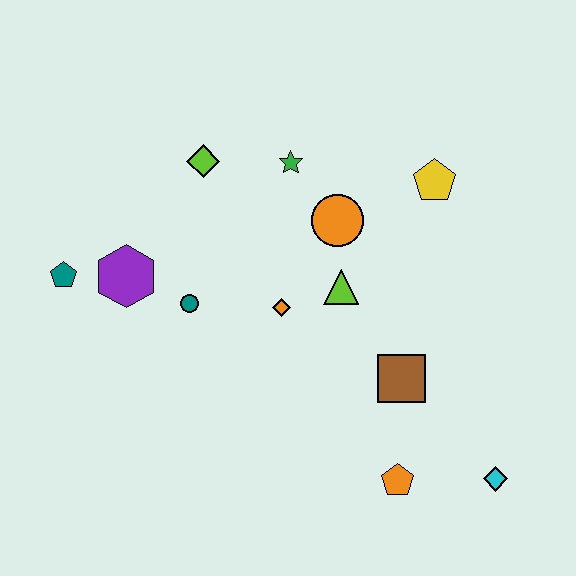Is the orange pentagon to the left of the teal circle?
No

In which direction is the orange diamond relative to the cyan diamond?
The orange diamond is to the left of the cyan diamond.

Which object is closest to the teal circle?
The purple hexagon is closest to the teal circle.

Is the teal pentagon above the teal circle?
Yes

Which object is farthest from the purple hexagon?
The cyan diamond is farthest from the purple hexagon.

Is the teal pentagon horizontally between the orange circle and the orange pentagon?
No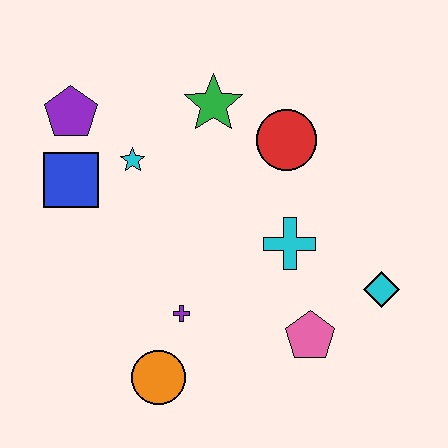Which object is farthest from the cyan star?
The cyan diamond is farthest from the cyan star.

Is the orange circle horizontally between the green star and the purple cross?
No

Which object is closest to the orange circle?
The purple cross is closest to the orange circle.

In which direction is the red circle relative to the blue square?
The red circle is to the right of the blue square.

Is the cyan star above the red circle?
No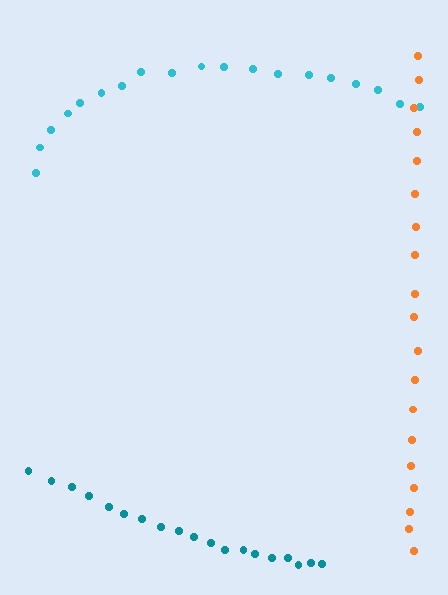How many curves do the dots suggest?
There are 3 distinct paths.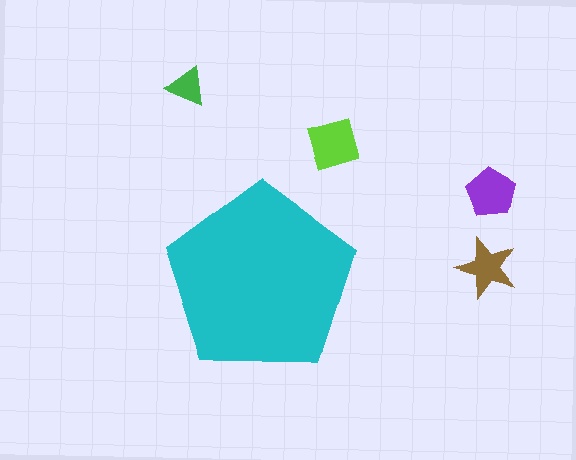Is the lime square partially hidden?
No, the lime square is fully visible.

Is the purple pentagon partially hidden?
No, the purple pentagon is fully visible.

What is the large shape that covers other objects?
A cyan pentagon.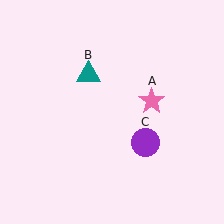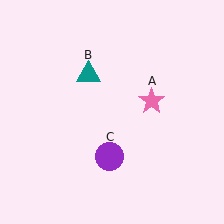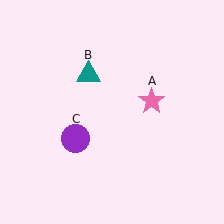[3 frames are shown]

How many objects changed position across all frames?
1 object changed position: purple circle (object C).